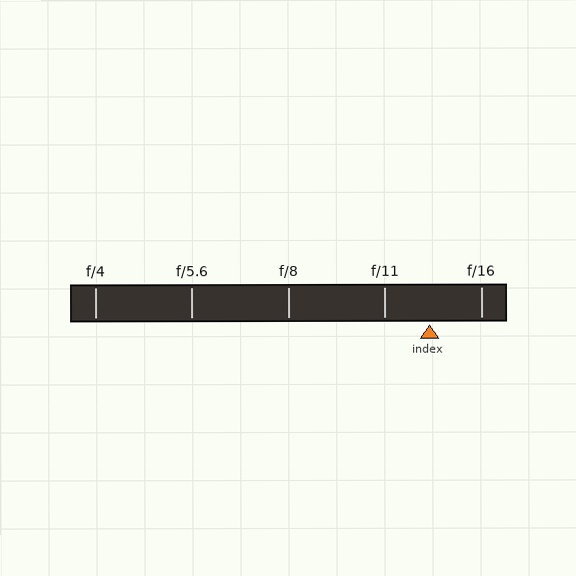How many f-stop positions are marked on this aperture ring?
There are 5 f-stop positions marked.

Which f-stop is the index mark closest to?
The index mark is closest to f/11.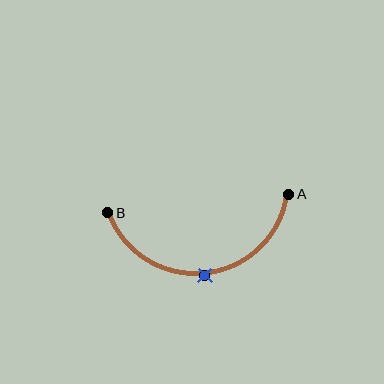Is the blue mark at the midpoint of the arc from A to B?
Yes. The blue mark lies on the arc at equal arc-length from both A and B — it is the arc midpoint.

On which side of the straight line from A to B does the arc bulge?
The arc bulges below the straight line connecting A and B.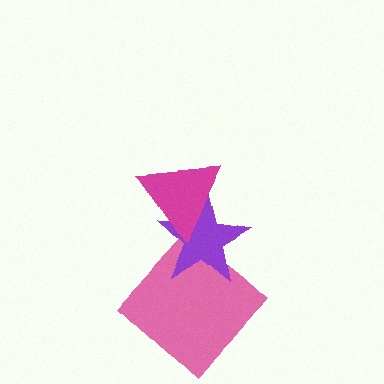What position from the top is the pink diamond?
The pink diamond is 3rd from the top.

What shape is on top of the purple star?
The magenta triangle is on top of the purple star.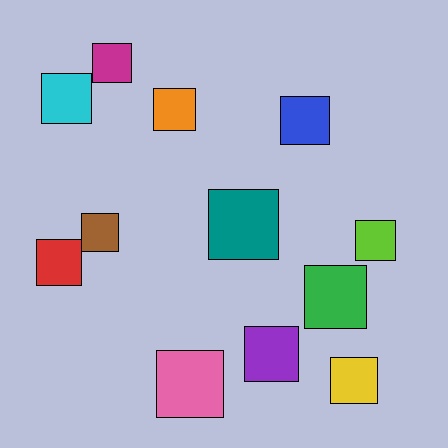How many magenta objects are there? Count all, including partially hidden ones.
There is 1 magenta object.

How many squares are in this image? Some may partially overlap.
There are 12 squares.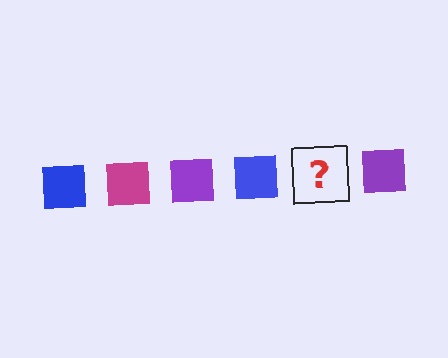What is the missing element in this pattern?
The missing element is a magenta square.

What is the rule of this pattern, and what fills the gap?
The rule is that the pattern cycles through blue, magenta, purple squares. The gap should be filled with a magenta square.